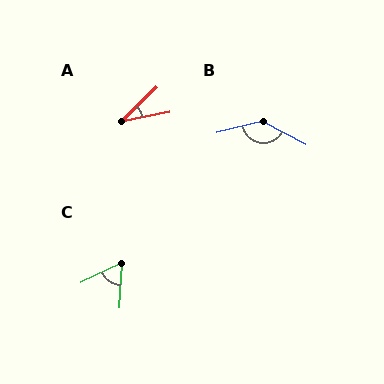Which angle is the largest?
B, at approximately 139 degrees.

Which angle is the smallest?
A, at approximately 33 degrees.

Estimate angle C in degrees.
Approximately 62 degrees.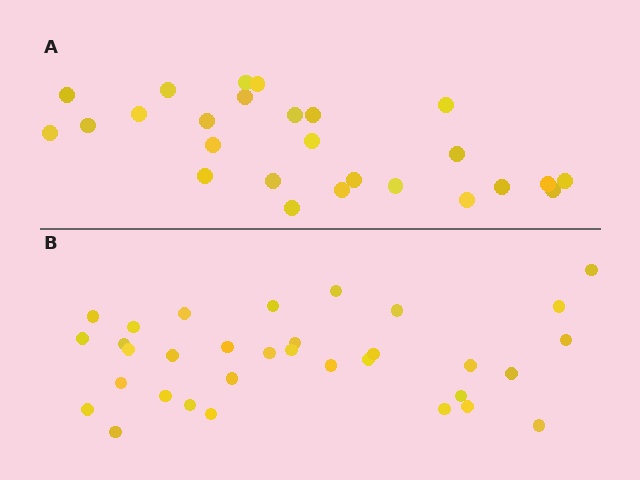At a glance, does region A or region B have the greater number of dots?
Region B (the bottom region) has more dots.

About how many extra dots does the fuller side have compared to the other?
Region B has roughly 8 or so more dots than region A.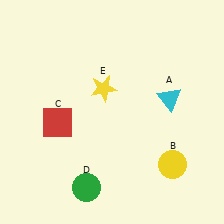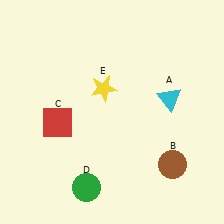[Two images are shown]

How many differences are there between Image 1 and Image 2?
There is 1 difference between the two images.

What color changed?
The circle (B) changed from yellow in Image 1 to brown in Image 2.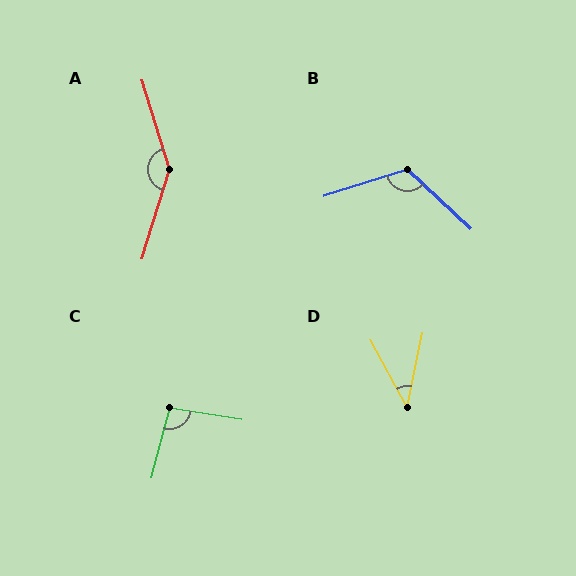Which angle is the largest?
A, at approximately 145 degrees.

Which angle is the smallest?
D, at approximately 40 degrees.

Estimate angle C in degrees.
Approximately 96 degrees.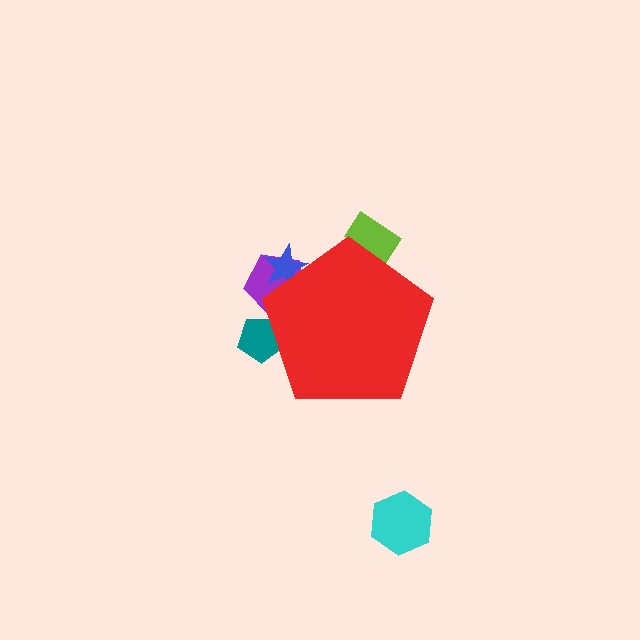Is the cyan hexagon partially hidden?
No, the cyan hexagon is fully visible.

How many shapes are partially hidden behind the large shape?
4 shapes are partially hidden.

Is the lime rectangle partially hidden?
Yes, the lime rectangle is partially hidden behind the red pentagon.